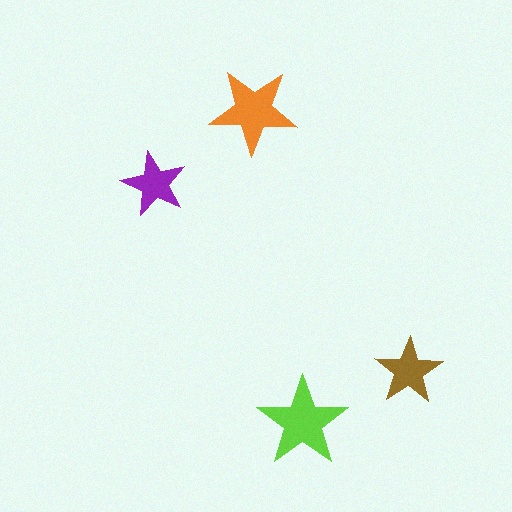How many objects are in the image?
There are 4 objects in the image.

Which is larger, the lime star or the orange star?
The lime one.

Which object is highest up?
The orange star is topmost.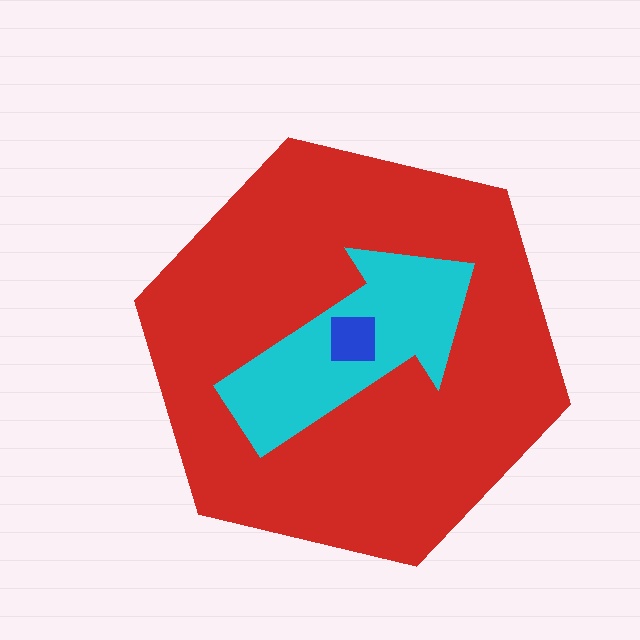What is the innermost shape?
The blue square.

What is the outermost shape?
The red hexagon.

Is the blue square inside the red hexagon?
Yes.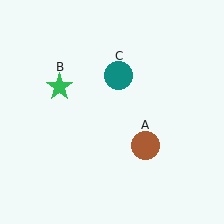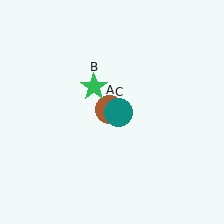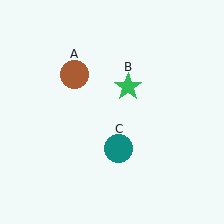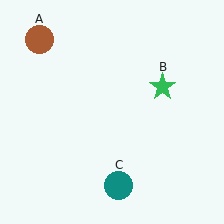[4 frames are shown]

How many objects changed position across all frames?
3 objects changed position: brown circle (object A), green star (object B), teal circle (object C).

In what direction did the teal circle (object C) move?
The teal circle (object C) moved down.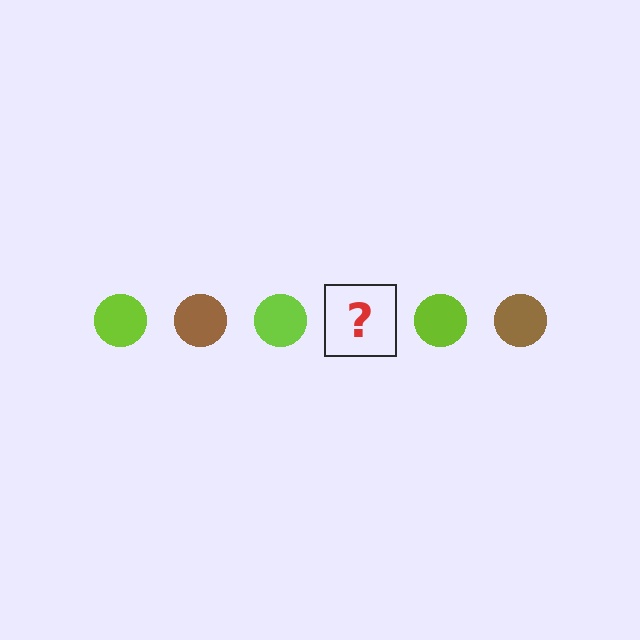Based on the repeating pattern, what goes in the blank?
The blank should be a brown circle.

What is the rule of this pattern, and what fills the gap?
The rule is that the pattern cycles through lime, brown circles. The gap should be filled with a brown circle.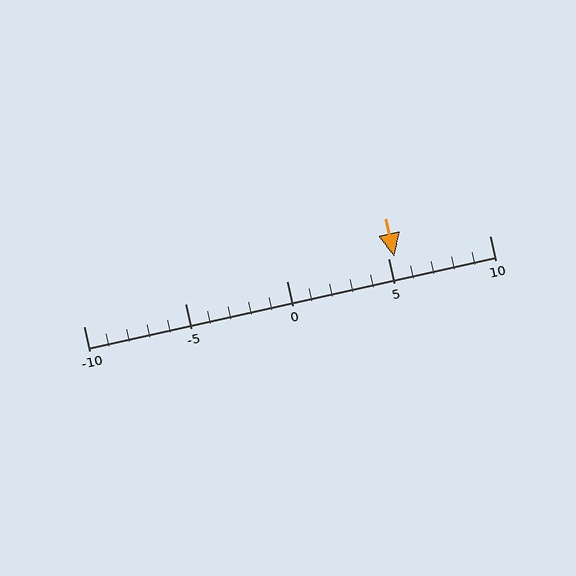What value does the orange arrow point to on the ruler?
The orange arrow points to approximately 5.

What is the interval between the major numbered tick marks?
The major tick marks are spaced 5 units apart.